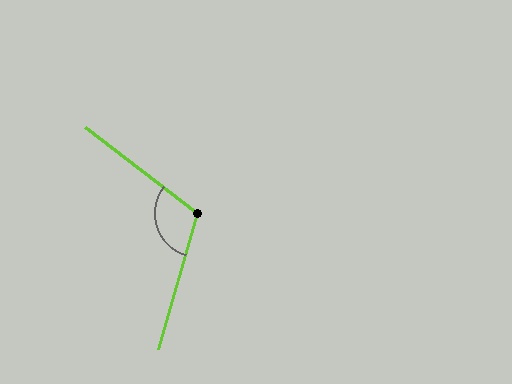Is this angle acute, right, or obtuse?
It is obtuse.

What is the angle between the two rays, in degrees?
Approximately 112 degrees.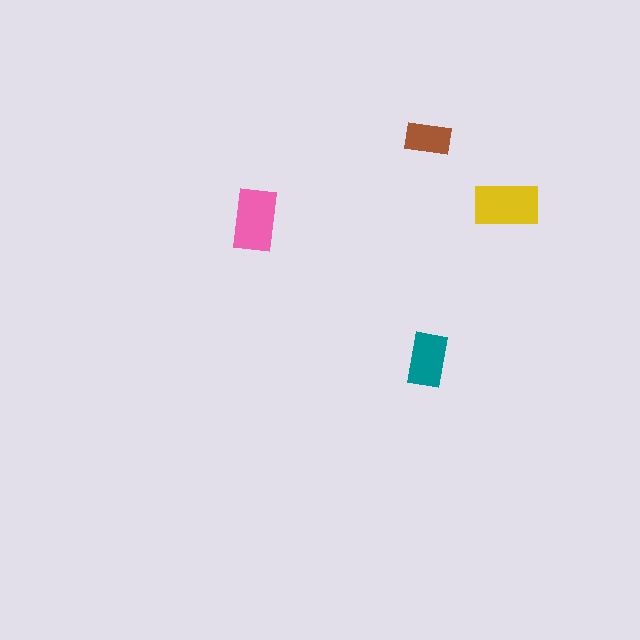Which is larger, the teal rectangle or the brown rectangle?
The teal one.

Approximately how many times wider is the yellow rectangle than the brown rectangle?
About 1.5 times wider.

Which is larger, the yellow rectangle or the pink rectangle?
The yellow one.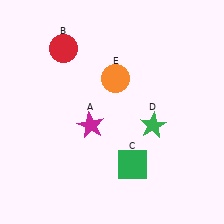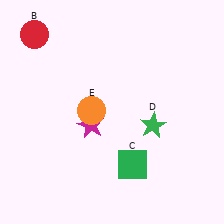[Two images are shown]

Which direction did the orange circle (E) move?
The orange circle (E) moved down.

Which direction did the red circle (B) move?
The red circle (B) moved left.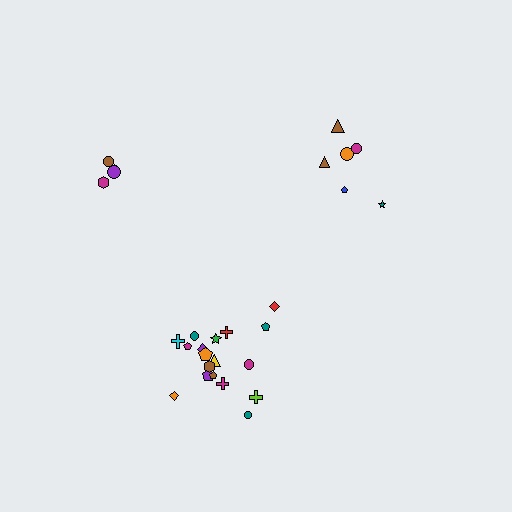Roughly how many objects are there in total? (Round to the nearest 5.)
Roughly 30 objects in total.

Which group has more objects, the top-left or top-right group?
The top-right group.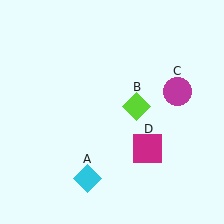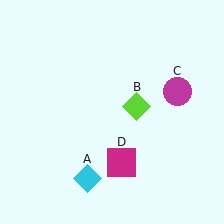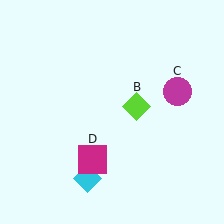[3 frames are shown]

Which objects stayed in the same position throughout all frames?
Cyan diamond (object A) and lime diamond (object B) and magenta circle (object C) remained stationary.